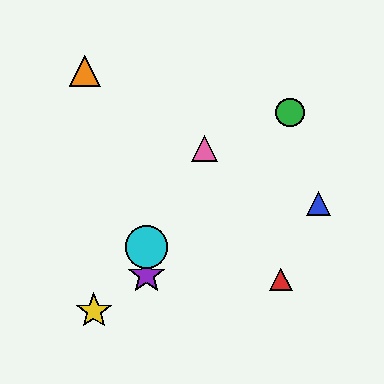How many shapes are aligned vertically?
2 shapes (the purple star, the cyan circle) are aligned vertically.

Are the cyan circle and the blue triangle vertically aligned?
No, the cyan circle is at x≈146 and the blue triangle is at x≈319.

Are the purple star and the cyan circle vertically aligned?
Yes, both are at x≈146.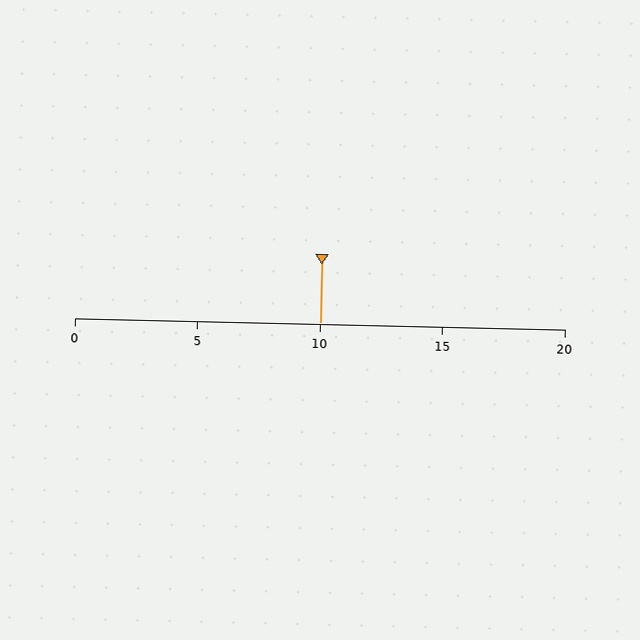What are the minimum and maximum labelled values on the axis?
The axis runs from 0 to 20.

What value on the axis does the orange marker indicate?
The marker indicates approximately 10.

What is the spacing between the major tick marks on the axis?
The major ticks are spaced 5 apart.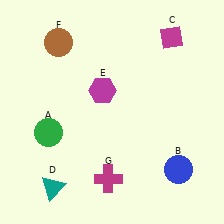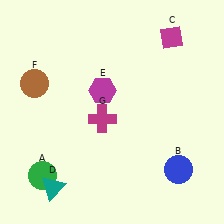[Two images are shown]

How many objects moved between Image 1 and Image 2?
3 objects moved between the two images.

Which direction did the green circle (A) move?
The green circle (A) moved down.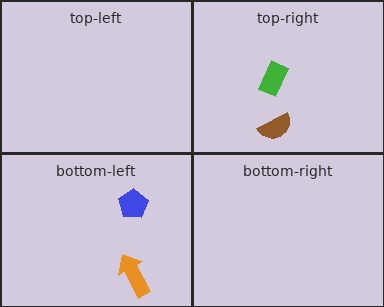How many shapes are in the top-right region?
2.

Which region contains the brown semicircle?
The top-right region.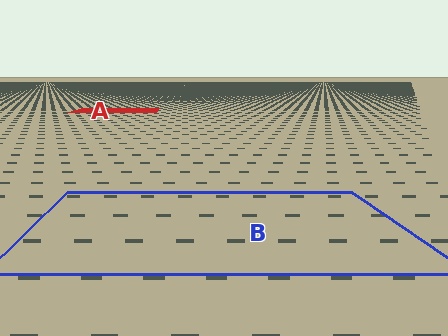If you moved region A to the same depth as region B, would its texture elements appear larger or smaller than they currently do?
They would appear larger. At a closer depth, the same texture elements are projected at a bigger on-screen size.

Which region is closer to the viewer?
Region B is closer. The texture elements there are larger and more spread out.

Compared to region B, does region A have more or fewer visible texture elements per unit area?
Region A has more texture elements per unit area — they are packed more densely because it is farther away.